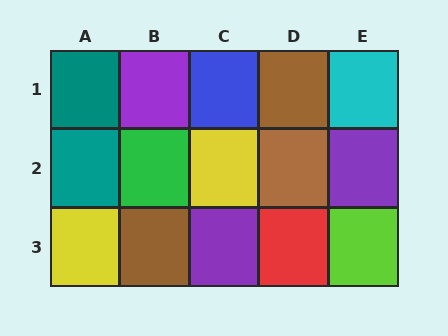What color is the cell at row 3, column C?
Purple.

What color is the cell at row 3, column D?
Red.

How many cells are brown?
3 cells are brown.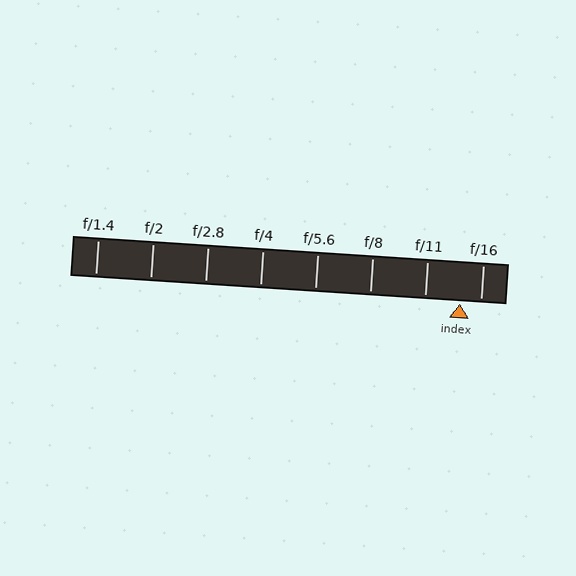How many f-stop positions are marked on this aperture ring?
There are 8 f-stop positions marked.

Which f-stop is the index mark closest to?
The index mark is closest to f/16.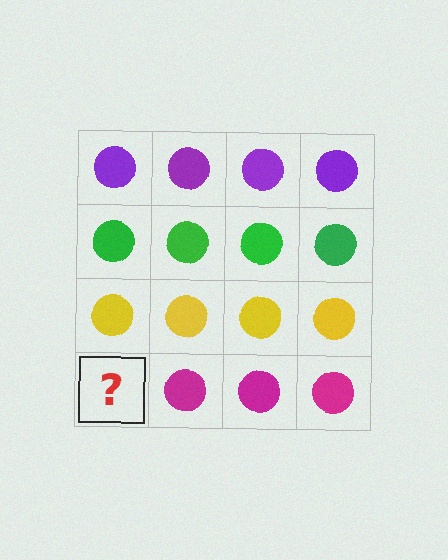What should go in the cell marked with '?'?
The missing cell should contain a magenta circle.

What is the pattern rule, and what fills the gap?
The rule is that each row has a consistent color. The gap should be filled with a magenta circle.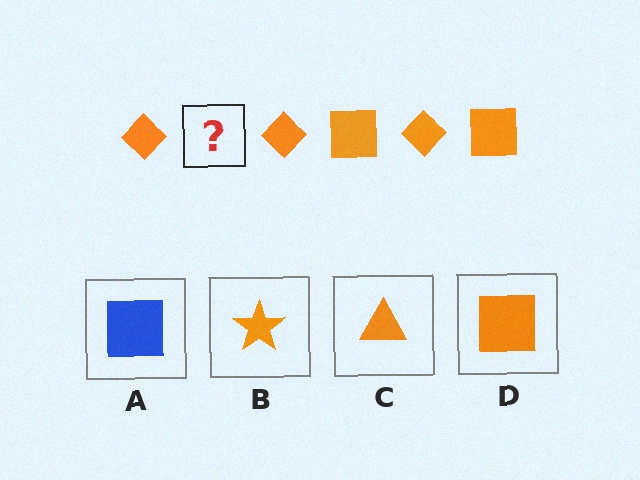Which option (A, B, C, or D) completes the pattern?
D.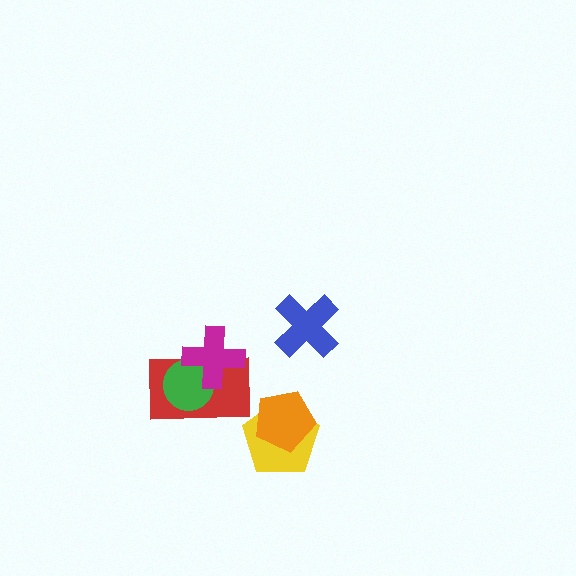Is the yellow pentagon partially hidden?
Yes, it is partially covered by another shape.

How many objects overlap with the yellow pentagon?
1 object overlaps with the yellow pentagon.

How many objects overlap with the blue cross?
0 objects overlap with the blue cross.